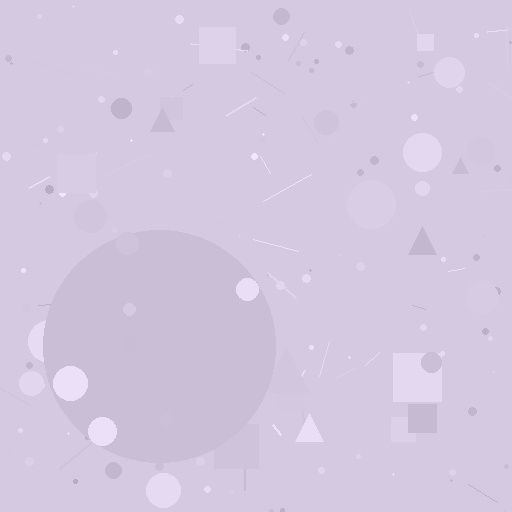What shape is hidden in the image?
A circle is hidden in the image.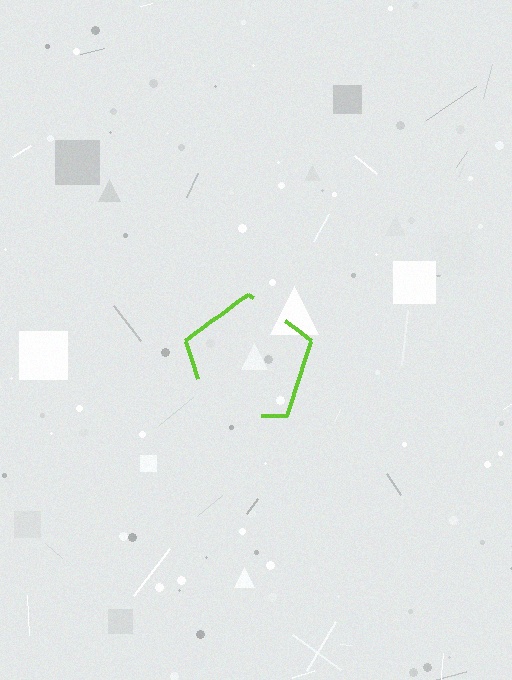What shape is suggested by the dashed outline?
The dashed outline suggests a pentagon.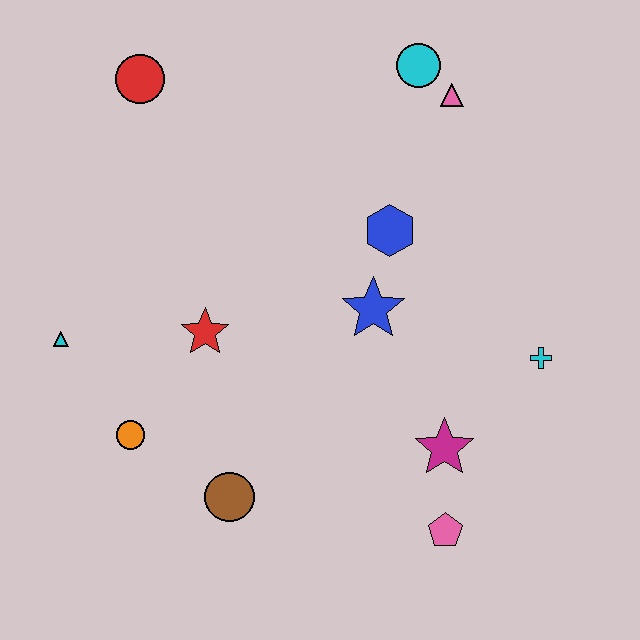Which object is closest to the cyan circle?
The pink triangle is closest to the cyan circle.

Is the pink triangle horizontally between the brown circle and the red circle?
No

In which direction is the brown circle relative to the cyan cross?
The brown circle is to the left of the cyan cross.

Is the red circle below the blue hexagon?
No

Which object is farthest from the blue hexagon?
The cyan triangle is farthest from the blue hexagon.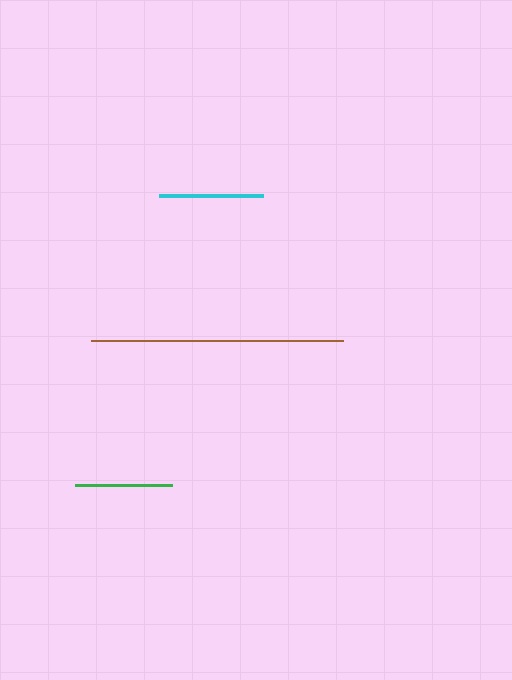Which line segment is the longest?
The brown line is the longest at approximately 253 pixels.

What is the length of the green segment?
The green segment is approximately 98 pixels long.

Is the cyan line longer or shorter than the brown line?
The brown line is longer than the cyan line.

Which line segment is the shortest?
The green line is the shortest at approximately 98 pixels.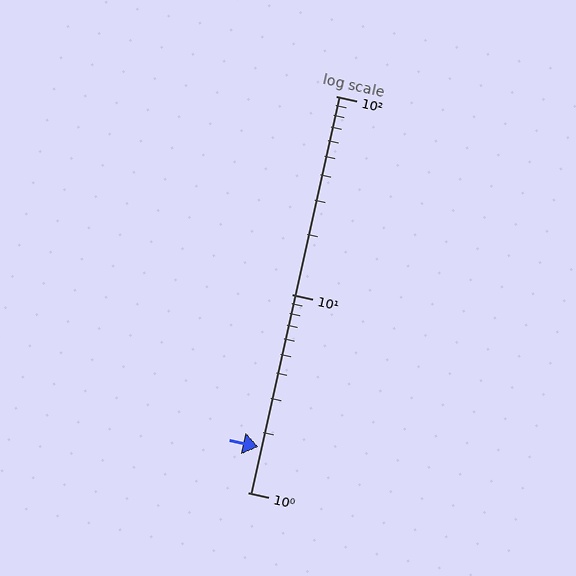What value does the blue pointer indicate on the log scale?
The pointer indicates approximately 1.7.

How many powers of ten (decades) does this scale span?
The scale spans 2 decades, from 1 to 100.